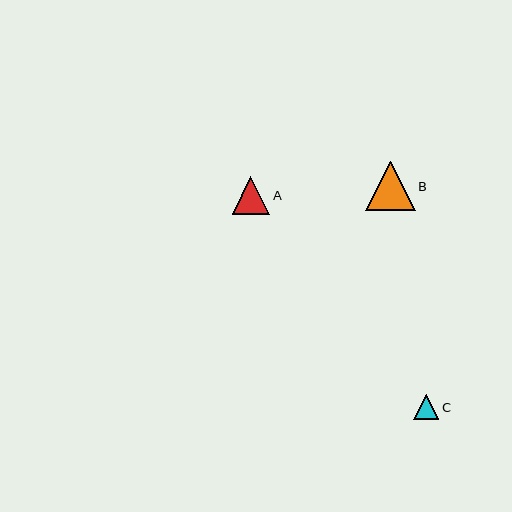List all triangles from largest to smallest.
From largest to smallest: B, A, C.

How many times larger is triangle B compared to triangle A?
Triangle B is approximately 1.3 times the size of triangle A.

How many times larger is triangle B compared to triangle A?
Triangle B is approximately 1.3 times the size of triangle A.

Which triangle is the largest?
Triangle B is the largest with a size of approximately 50 pixels.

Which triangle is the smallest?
Triangle C is the smallest with a size of approximately 26 pixels.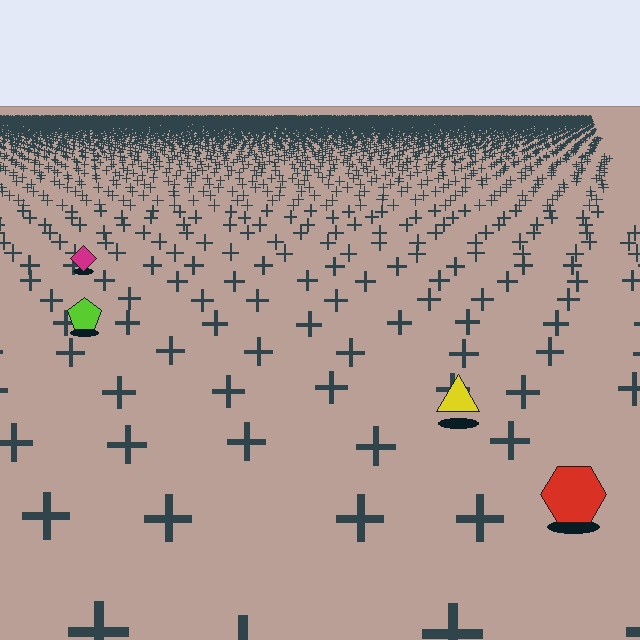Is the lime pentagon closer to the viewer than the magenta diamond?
Yes. The lime pentagon is closer — you can tell from the texture gradient: the ground texture is coarser near it.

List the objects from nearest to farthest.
From nearest to farthest: the red hexagon, the yellow triangle, the lime pentagon, the magenta diamond.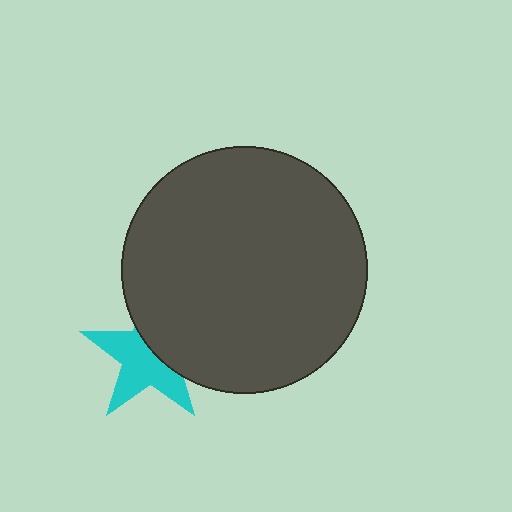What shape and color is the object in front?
The object in front is a dark gray circle.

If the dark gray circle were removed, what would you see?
You would see the complete cyan star.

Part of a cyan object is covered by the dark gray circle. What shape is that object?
It is a star.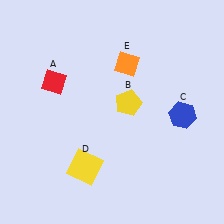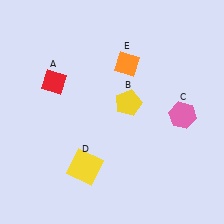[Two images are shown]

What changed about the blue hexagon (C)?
In Image 1, C is blue. In Image 2, it changed to pink.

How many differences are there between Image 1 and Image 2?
There is 1 difference between the two images.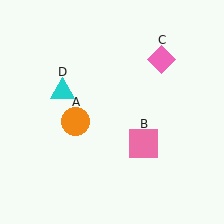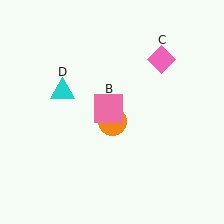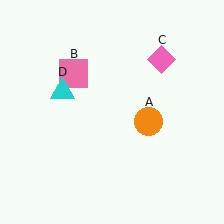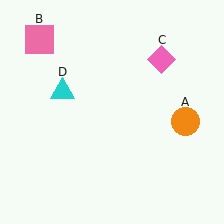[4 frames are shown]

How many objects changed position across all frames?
2 objects changed position: orange circle (object A), pink square (object B).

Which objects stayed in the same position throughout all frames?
Pink diamond (object C) and cyan triangle (object D) remained stationary.